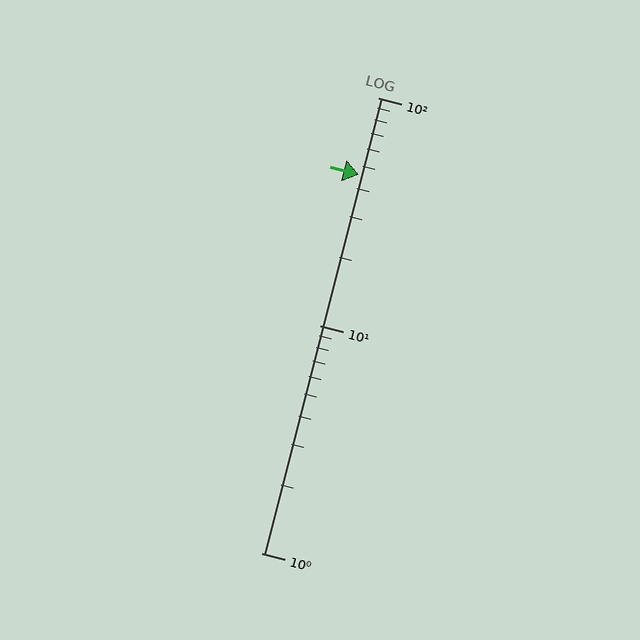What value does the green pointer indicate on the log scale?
The pointer indicates approximately 46.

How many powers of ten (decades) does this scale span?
The scale spans 2 decades, from 1 to 100.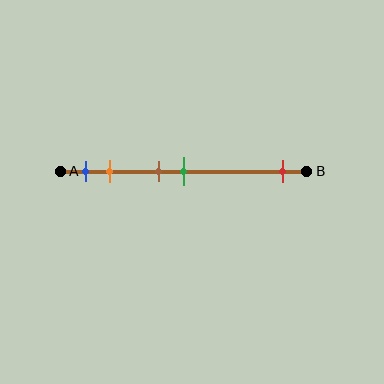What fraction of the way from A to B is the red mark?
The red mark is approximately 90% (0.9) of the way from A to B.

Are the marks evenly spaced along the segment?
No, the marks are not evenly spaced.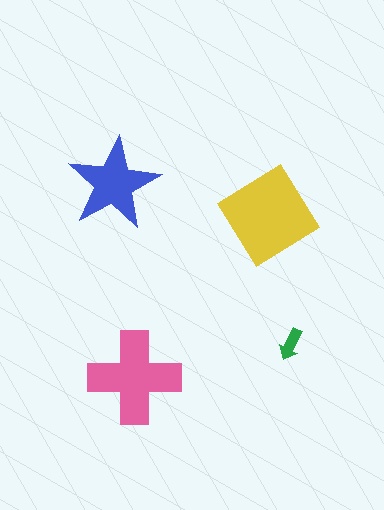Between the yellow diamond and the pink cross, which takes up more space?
The yellow diamond.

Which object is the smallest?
The green arrow.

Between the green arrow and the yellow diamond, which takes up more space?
The yellow diamond.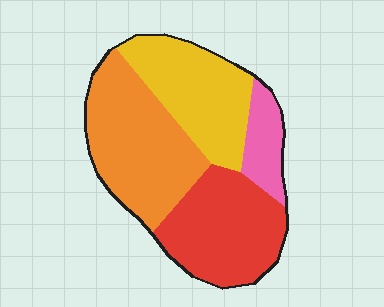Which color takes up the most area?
Orange, at roughly 35%.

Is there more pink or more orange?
Orange.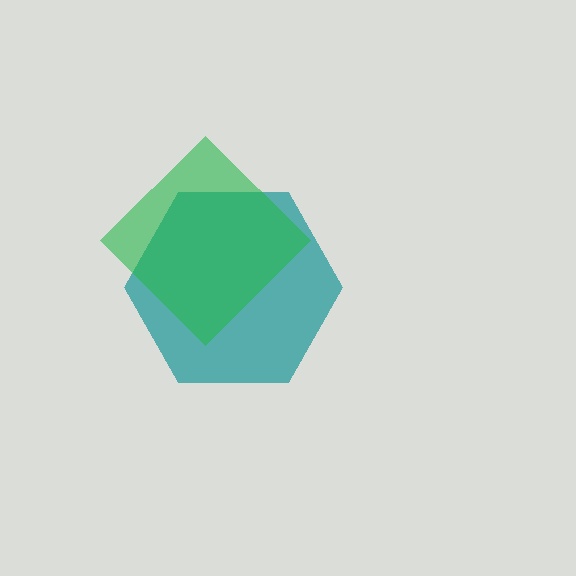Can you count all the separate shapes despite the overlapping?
Yes, there are 2 separate shapes.